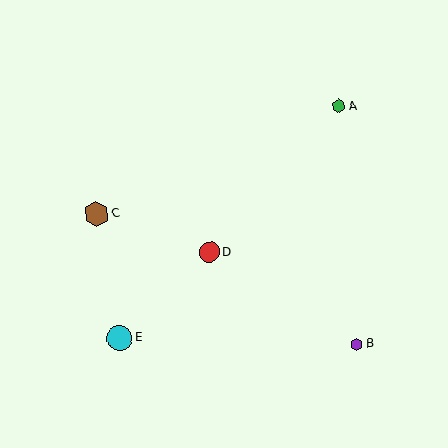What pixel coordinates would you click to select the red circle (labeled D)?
Click at (209, 253) to select the red circle D.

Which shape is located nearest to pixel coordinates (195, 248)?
The red circle (labeled D) at (209, 253) is nearest to that location.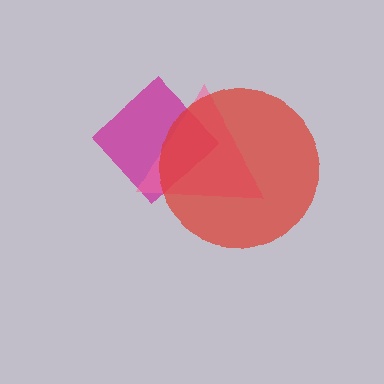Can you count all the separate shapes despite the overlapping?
Yes, there are 3 separate shapes.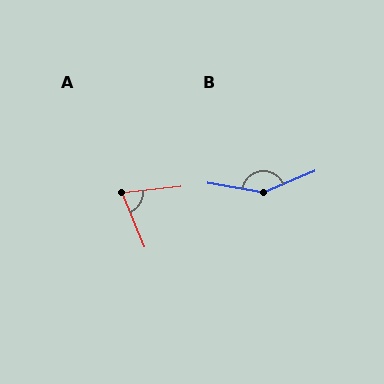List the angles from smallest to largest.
A (74°), B (148°).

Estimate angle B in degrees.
Approximately 148 degrees.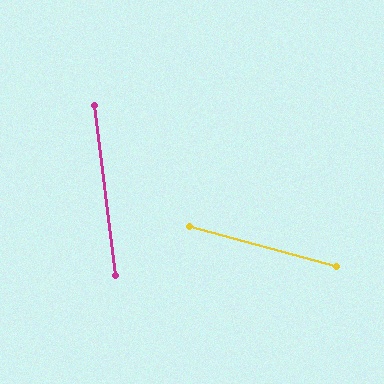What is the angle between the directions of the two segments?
Approximately 68 degrees.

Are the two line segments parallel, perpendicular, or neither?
Neither parallel nor perpendicular — they differ by about 68°.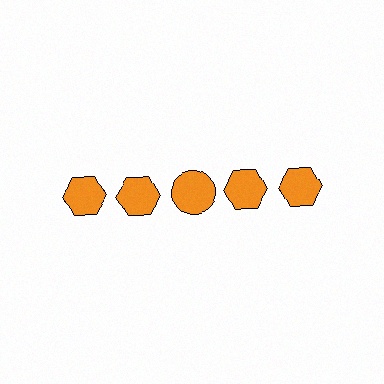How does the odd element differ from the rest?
It has a different shape: circle instead of hexagon.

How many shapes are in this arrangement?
There are 5 shapes arranged in a grid pattern.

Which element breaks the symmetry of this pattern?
The orange circle in the top row, center column breaks the symmetry. All other shapes are orange hexagons.